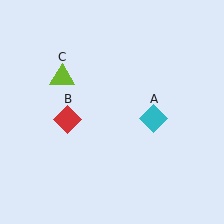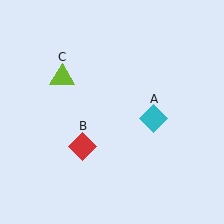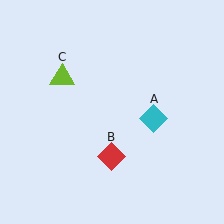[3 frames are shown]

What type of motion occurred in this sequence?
The red diamond (object B) rotated counterclockwise around the center of the scene.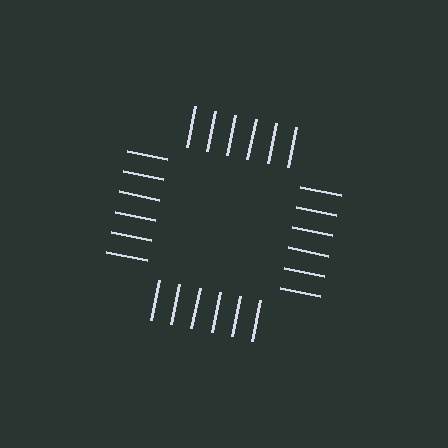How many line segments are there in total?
24 — 6 along each of the 4 edges.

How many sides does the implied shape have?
4 sides — the line-ends trace a square.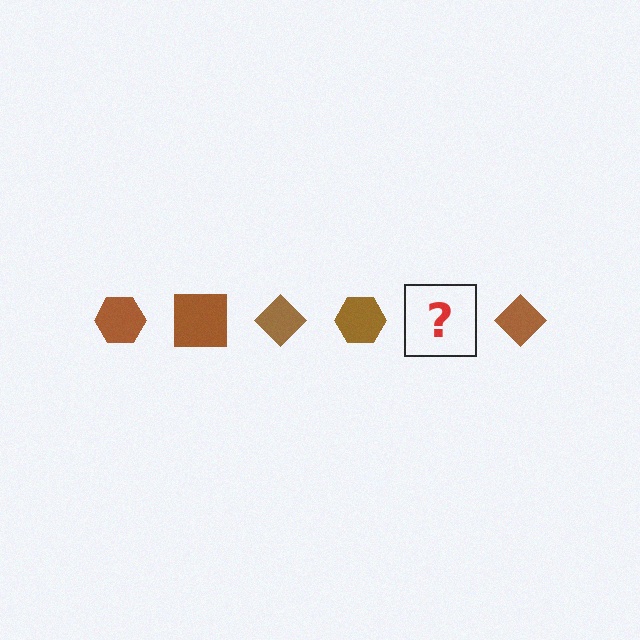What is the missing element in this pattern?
The missing element is a brown square.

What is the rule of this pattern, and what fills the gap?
The rule is that the pattern cycles through hexagon, square, diamond shapes in brown. The gap should be filled with a brown square.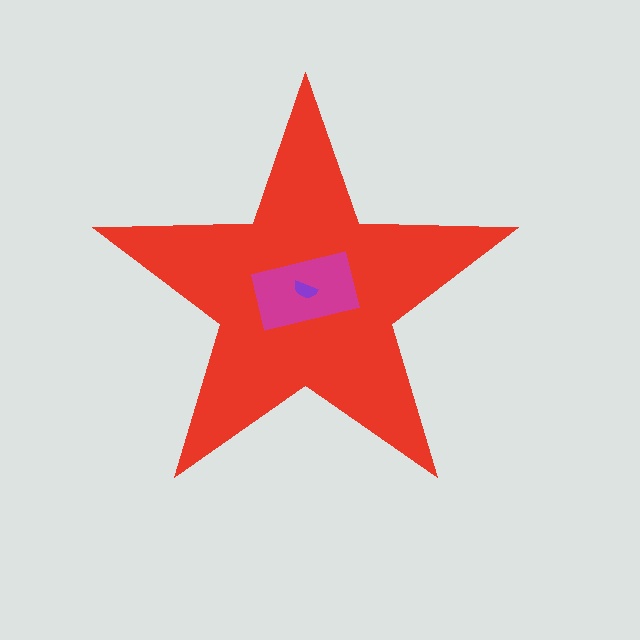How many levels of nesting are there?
3.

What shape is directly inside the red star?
The magenta rectangle.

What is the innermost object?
The purple semicircle.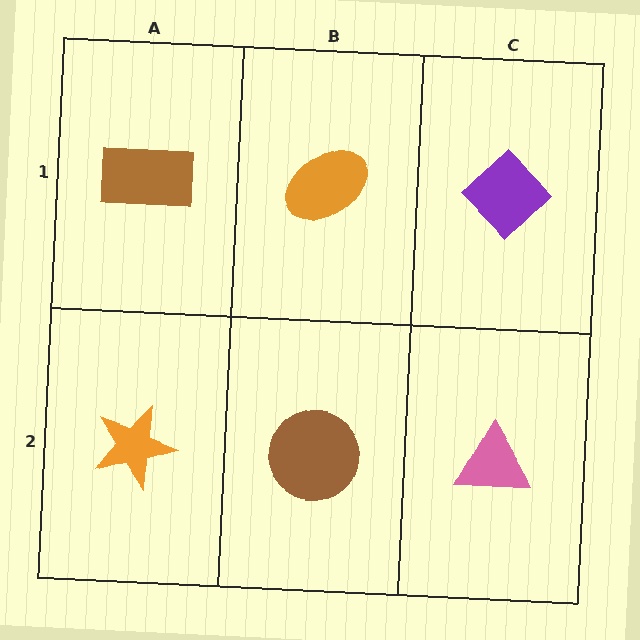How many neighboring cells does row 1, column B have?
3.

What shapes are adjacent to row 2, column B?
An orange ellipse (row 1, column B), an orange star (row 2, column A), a pink triangle (row 2, column C).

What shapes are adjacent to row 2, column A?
A brown rectangle (row 1, column A), a brown circle (row 2, column B).